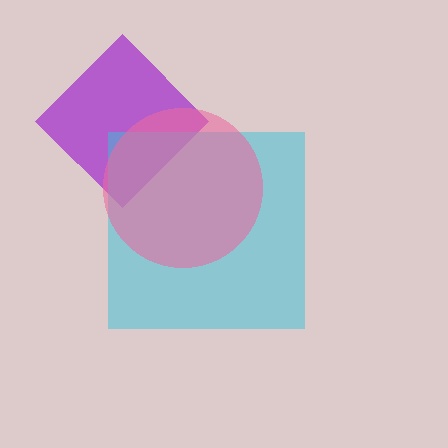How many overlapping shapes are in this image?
There are 3 overlapping shapes in the image.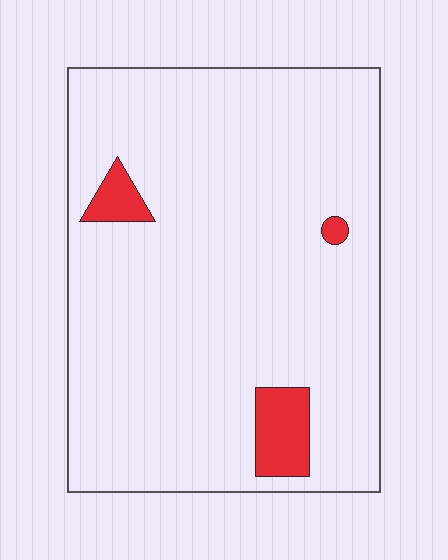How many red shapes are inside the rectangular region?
3.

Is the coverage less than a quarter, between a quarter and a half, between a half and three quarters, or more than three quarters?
Less than a quarter.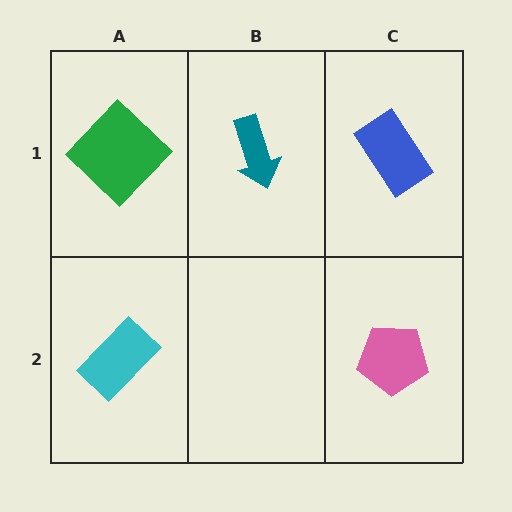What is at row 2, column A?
A cyan rectangle.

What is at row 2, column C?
A pink pentagon.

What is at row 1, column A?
A green diamond.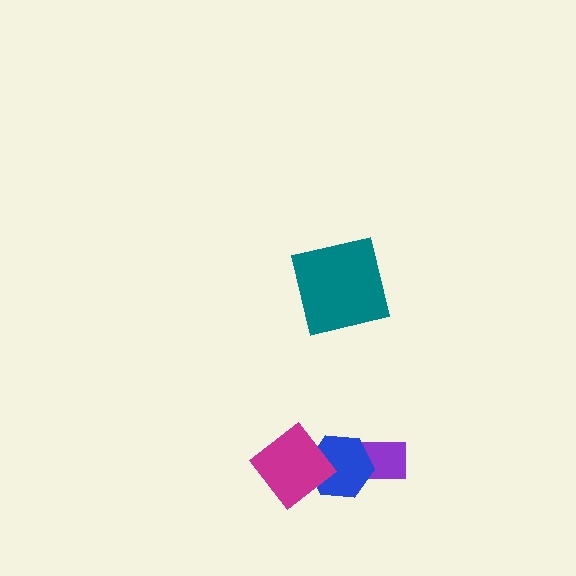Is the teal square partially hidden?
No, no other shape covers it.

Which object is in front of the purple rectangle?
The blue hexagon is in front of the purple rectangle.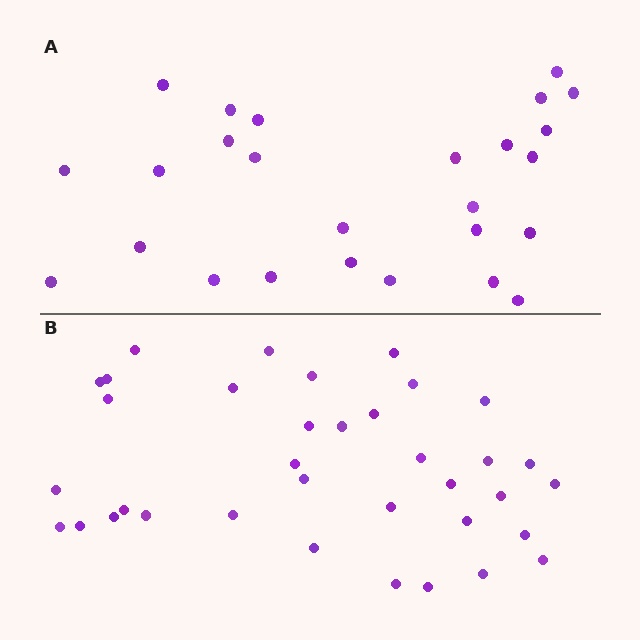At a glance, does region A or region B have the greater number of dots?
Region B (the bottom region) has more dots.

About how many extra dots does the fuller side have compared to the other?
Region B has roughly 10 or so more dots than region A.